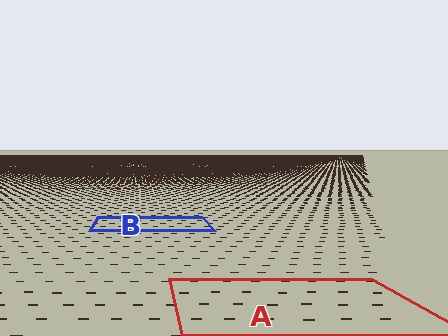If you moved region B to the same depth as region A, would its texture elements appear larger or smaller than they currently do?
They would appear larger. At a closer depth, the same texture elements are projected at a bigger on-screen size.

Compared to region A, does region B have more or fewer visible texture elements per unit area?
Region B has more texture elements per unit area — they are packed more densely because it is farther away.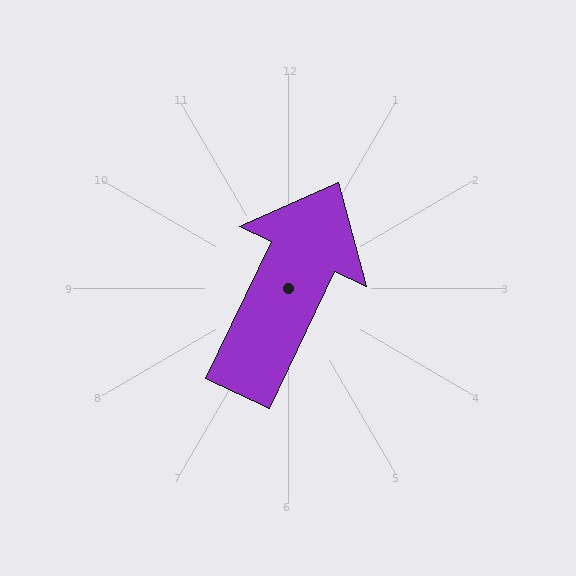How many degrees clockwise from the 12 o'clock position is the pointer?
Approximately 26 degrees.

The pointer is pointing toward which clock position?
Roughly 1 o'clock.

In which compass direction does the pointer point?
Northeast.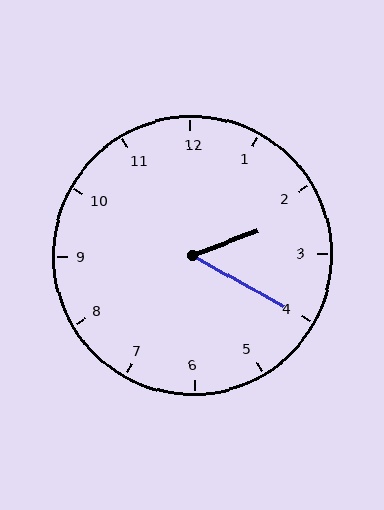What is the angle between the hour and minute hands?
Approximately 50 degrees.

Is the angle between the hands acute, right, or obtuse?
It is acute.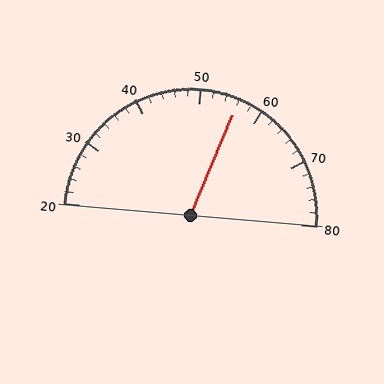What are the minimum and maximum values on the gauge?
The gauge ranges from 20 to 80.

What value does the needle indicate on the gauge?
The needle indicates approximately 56.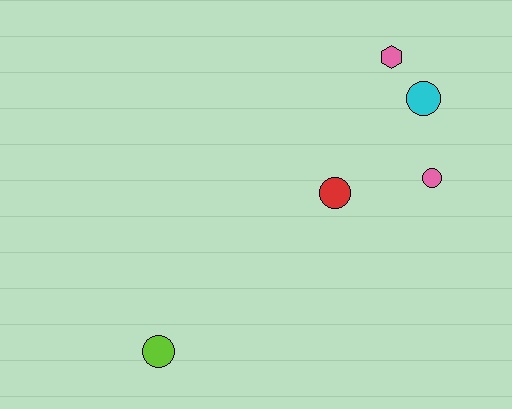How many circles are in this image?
There are 4 circles.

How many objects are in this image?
There are 5 objects.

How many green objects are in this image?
There are no green objects.